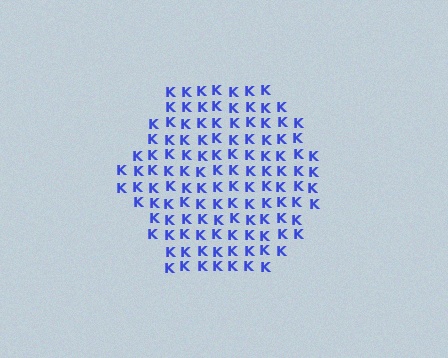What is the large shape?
The large shape is a hexagon.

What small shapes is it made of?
It is made of small letter K's.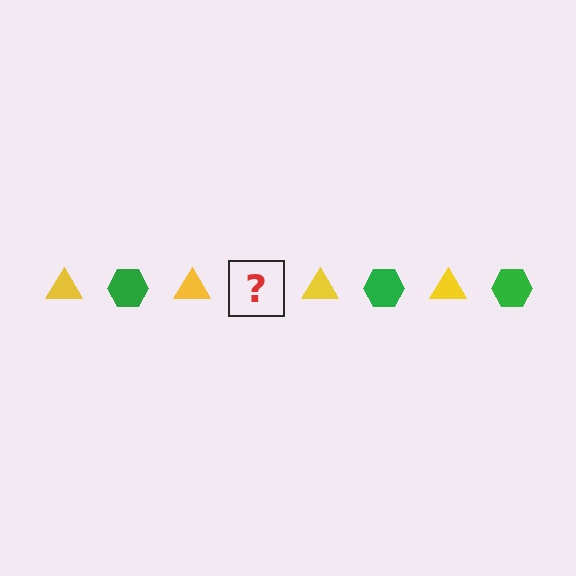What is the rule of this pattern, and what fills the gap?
The rule is that the pattern alternates between yellow triangle and green hexagon. The gap should be filled with a green hexagon.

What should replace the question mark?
The question mark should be replaced with a green hexagon.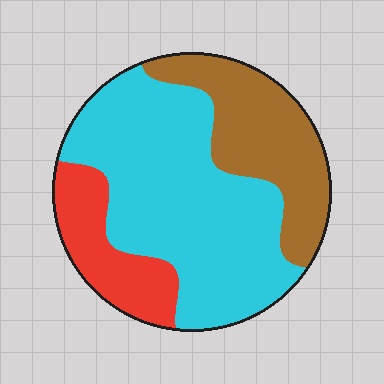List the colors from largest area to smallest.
From largest to smallest: cyan, brown, red.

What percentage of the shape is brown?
Brown takes up about one quarter (1/4) of the shape.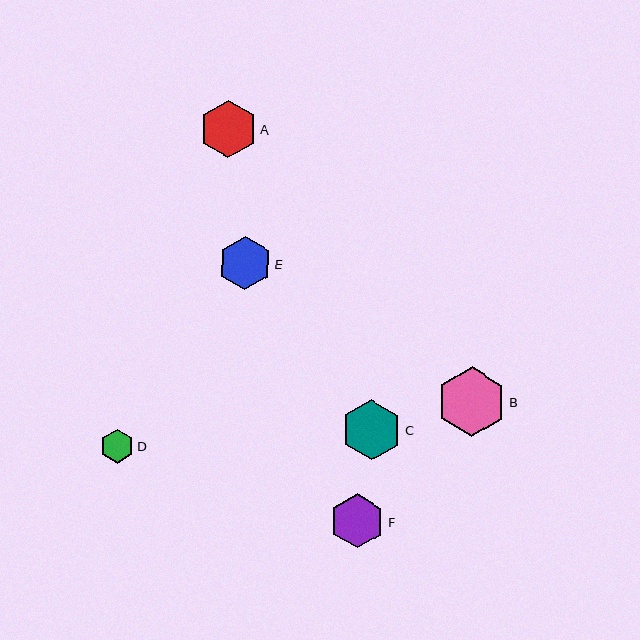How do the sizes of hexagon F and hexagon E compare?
Hexagon F and hexagon E are approximately the same size.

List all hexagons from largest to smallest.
From largest to smallest: B, C, A, F, E, D.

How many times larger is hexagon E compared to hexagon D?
Hexagon E is approximately 1.5 times the size of hexagon D.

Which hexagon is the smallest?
Hexagon D is the smallest with a size of approximately 34 pixels.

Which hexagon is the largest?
Hexagon B is the largest with a size of approximately 69 pixels.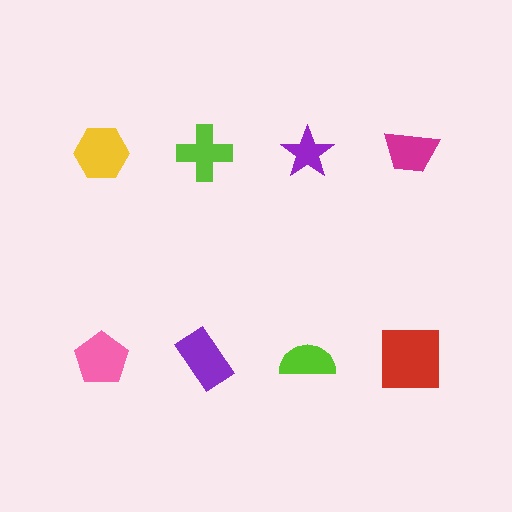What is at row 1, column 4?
A magenta trapezoid.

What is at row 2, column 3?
A lime semicircle.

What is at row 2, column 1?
A pink pentagon.